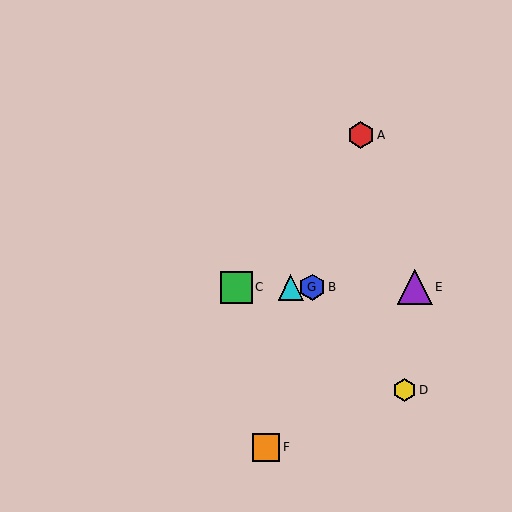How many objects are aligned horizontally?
4 objects (B, C, E, G) are aligned horizontally.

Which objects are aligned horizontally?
Objects B, C, E, G are aligned horizontally.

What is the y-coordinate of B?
Object B is at y≈287.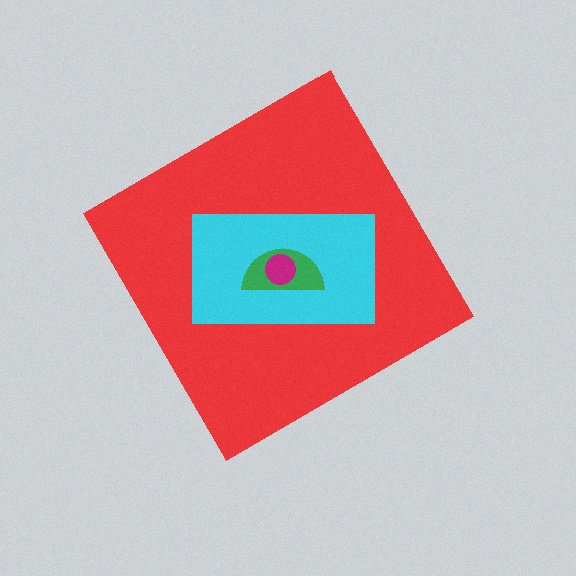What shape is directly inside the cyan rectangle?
The green semicircle.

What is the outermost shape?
The red diamond.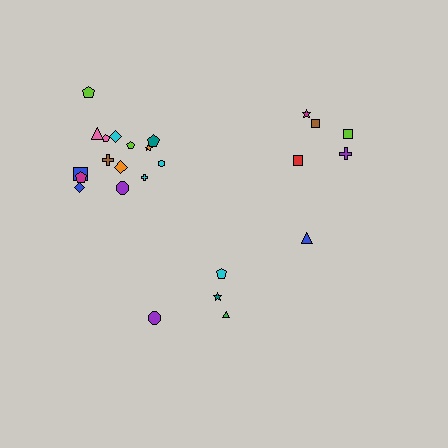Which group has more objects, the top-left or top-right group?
The top-left group.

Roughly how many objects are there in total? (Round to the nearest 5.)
Roughly 25 objects in total.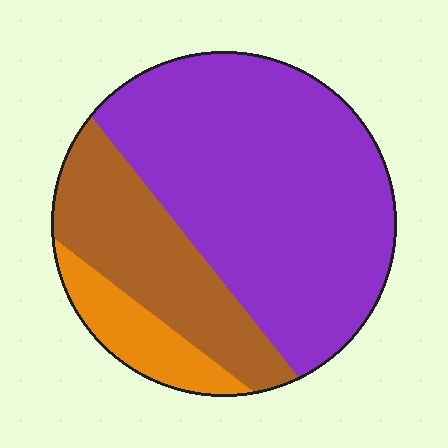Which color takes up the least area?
Orange, at roughly 10%.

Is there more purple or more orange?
Purple.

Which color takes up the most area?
Purple, at roughly 65%.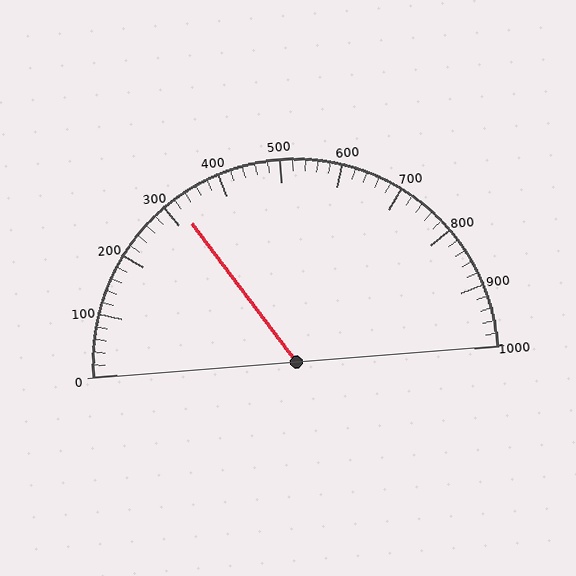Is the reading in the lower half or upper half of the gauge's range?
The reading is in the lower half of the range (0 to 1000).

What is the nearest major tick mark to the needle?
The nearest major tick mark is 300.